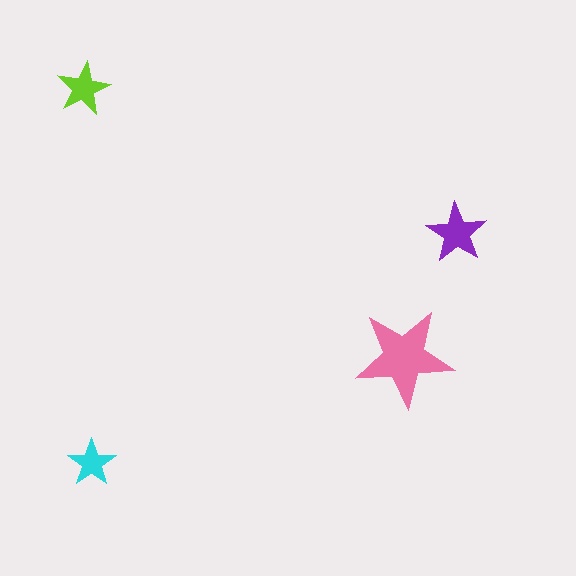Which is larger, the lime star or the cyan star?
The lime one.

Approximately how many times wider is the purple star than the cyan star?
About 1.5 times wider.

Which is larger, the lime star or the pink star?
The pink one.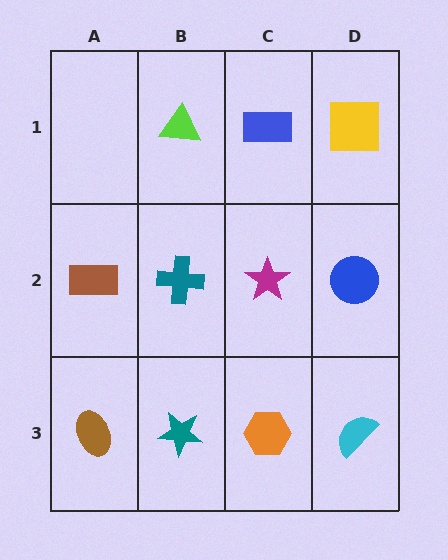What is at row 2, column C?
A magenta star.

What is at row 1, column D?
A yellow square.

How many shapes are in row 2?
4 shapes.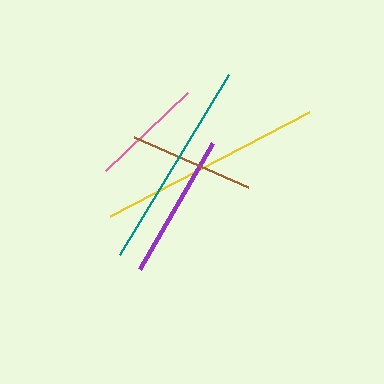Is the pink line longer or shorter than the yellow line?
The yellow line is longer than the pink line.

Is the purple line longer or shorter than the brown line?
The purple line is longer than the brown line.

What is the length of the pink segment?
The pink segment is approximately 114 pixels long.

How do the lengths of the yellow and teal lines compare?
The yellow and teal lines are approximately the same length.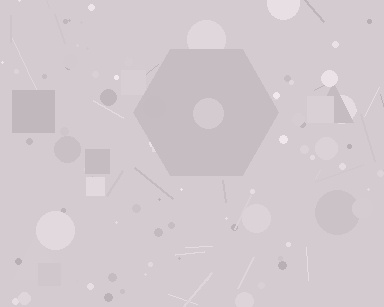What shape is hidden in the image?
A hexagon is hidden in the image.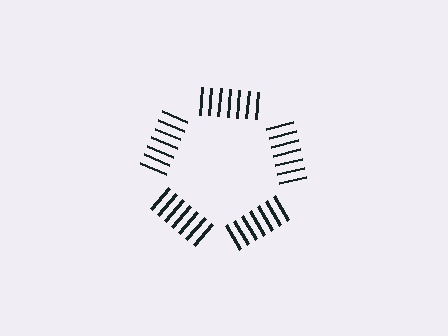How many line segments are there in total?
35 — 7 along each of the 5 edges.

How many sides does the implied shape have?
5 sides — the line-ends trace a pentagon.